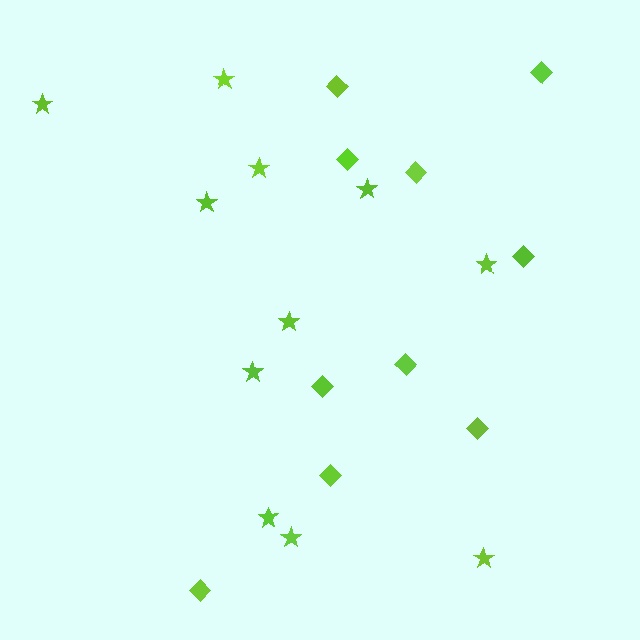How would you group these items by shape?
There are 2 groups: one group of stars (11) and one group of diamonds (10).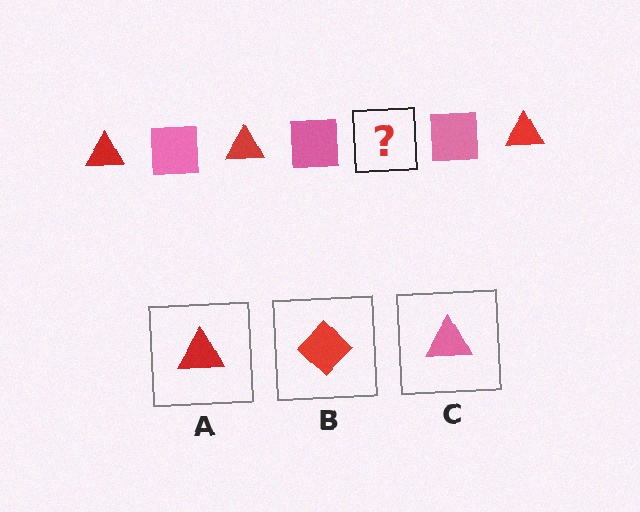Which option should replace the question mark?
Option A.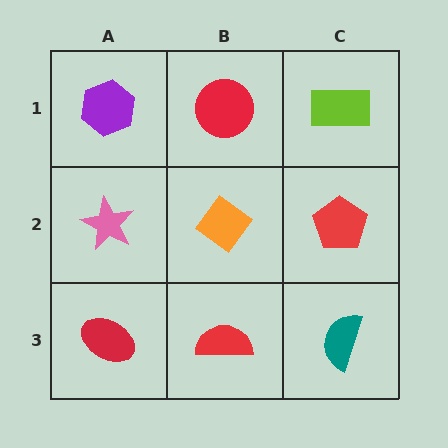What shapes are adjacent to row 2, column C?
A lime rectangle (row 1, column C), a teal semicircle (row 3, column C), an orange diamond (row 2, column B).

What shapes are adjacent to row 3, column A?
A pink star (row 2, column A), a red semicircle (row 3, column B).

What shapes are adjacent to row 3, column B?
An orange diamond (row 2, column B), a red ellipse (row 3, column A), a teal semicircle (row 3, column C).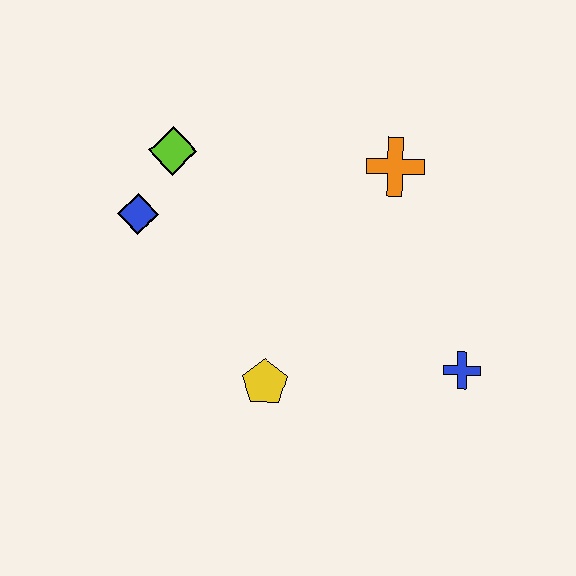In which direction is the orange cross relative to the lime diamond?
The orange cross is to the right of the lime diamond.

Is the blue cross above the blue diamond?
No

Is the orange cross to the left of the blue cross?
Yes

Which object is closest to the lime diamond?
The blue diamond is closest to the lime diamond.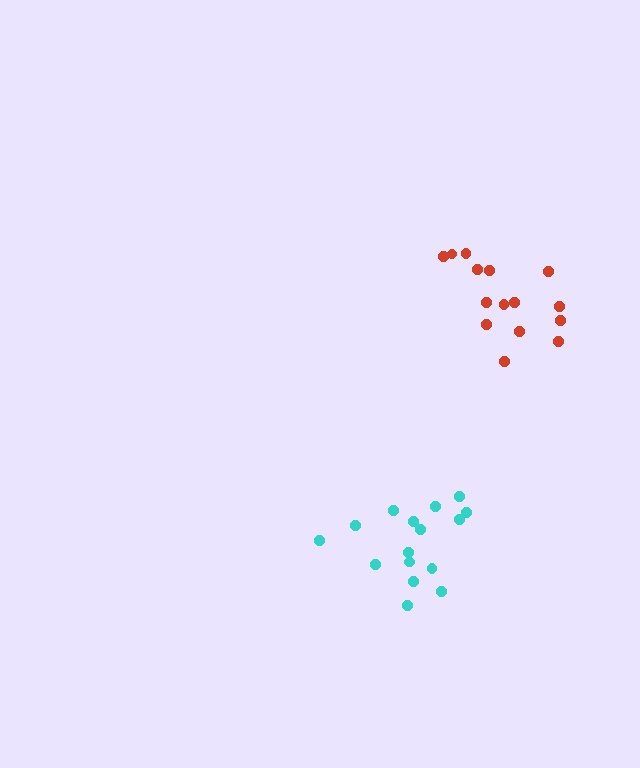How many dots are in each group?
Group 1: 16 dots, Group 2: 15 dots (31 total).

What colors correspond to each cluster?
The clusters are colored: cyan, red.